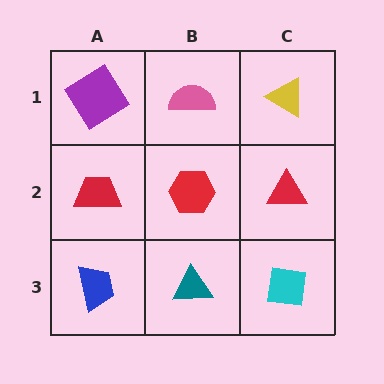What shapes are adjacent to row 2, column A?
A purple diamond (row 1, column A), a blue trapezoid (row 3, column A), a red hexagon (row 2, column B).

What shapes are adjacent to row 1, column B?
A red hexagon (row 2, column B), a purple diamond (row 1, column A), a yellow triangle (row 1, column C).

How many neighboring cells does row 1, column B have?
3.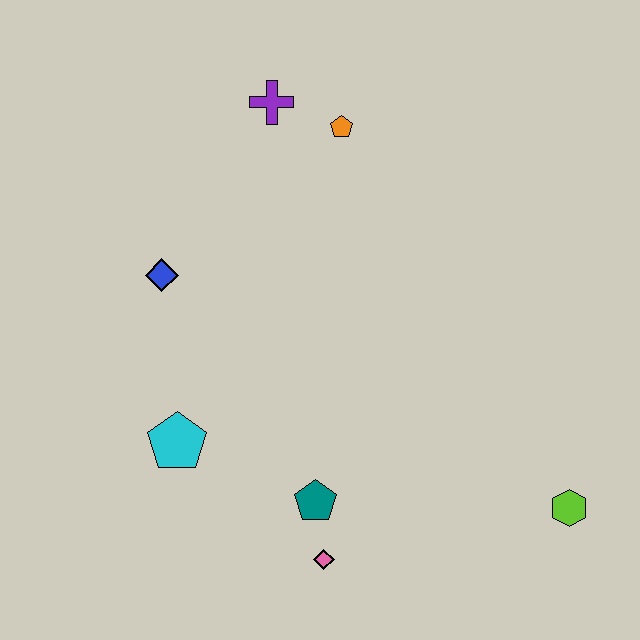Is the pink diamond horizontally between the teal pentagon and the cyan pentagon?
No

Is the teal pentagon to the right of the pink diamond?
No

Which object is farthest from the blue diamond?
The lime hexagon is farthest from the blue diamond.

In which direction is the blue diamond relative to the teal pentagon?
The blue diamond is above the teal pentagon.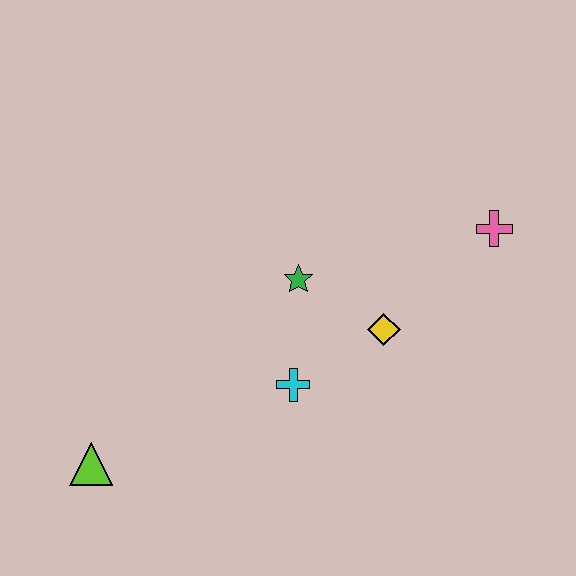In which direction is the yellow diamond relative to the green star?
The yellow diamond is to the right of the green star.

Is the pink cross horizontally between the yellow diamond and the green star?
No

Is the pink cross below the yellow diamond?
No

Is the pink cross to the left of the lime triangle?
No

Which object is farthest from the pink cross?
The lime triangle is farthest from the pink cross.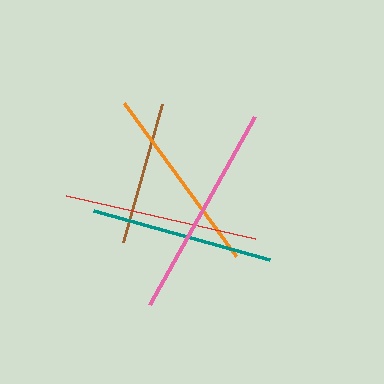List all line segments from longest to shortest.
From longest to shortest: pink, red, orange, teal, brown.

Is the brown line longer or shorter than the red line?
The red line is longer than the brown line.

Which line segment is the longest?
The pink line is the longest at approximately 215 pixels.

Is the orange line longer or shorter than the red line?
The red line is longer than the orange line.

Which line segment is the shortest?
The brown line is the shortest at approximately 144 pixels.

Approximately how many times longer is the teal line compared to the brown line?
The teal line is approximately 1.3 times the length of the brown line.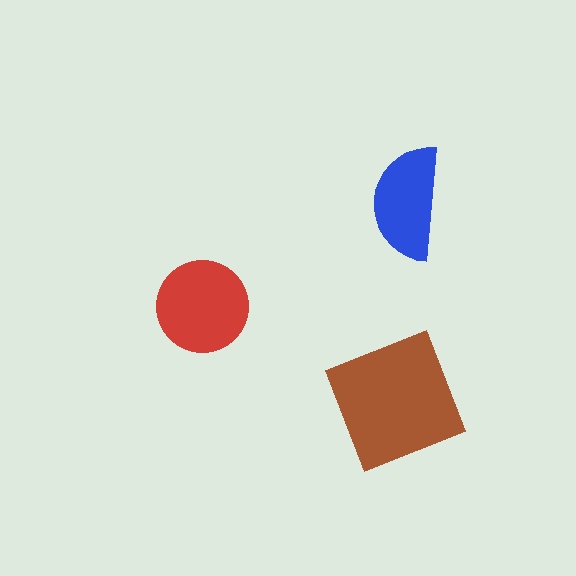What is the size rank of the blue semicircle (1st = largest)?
3rd.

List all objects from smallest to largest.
The blue semicircle, the red circle, the brown square.